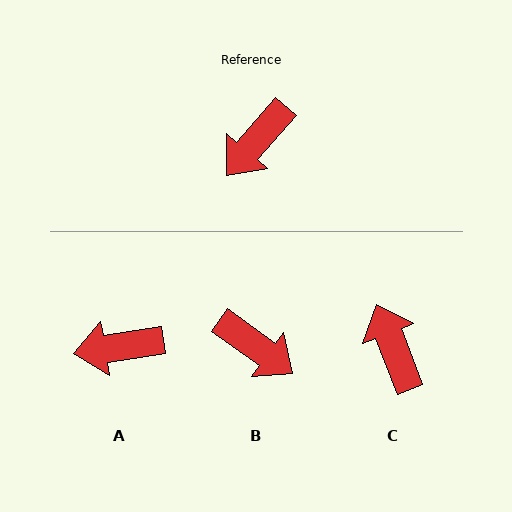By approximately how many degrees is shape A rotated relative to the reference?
Approximately 40 degrees clockwise.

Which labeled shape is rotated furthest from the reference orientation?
C, about 118 degrees away.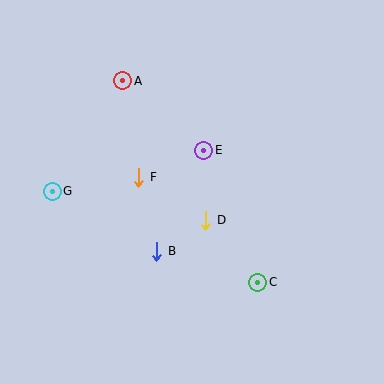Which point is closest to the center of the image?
Point D at (206, 220) is closest to the center.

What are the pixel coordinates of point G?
Point G is at (52, 191).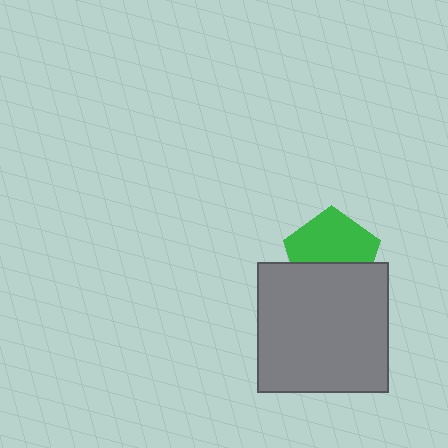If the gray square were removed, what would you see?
You would see the complete green pentagon.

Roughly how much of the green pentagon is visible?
About half of it is visible (roughly 58%).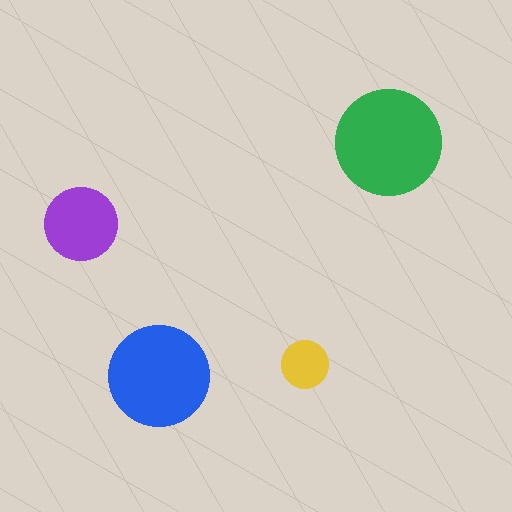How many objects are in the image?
There are 4 objects in the image.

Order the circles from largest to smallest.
the green one, the blue one, the purple one, the yellow one.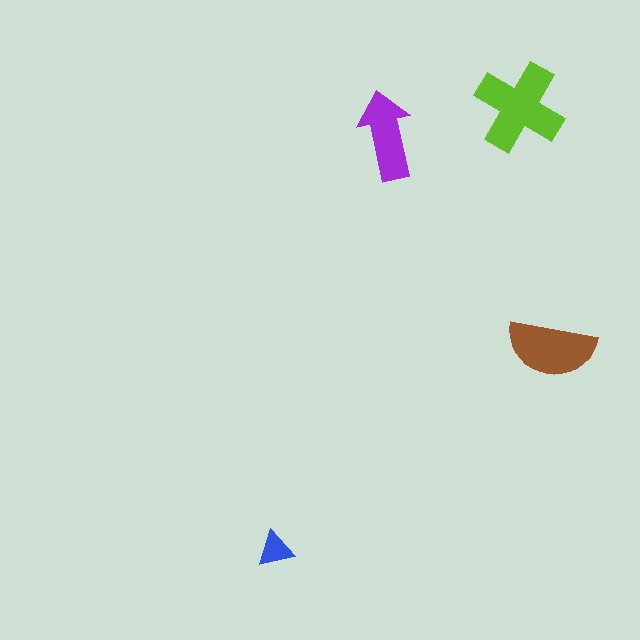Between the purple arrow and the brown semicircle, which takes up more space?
The brown semicircle.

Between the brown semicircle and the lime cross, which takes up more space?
The lime cross.